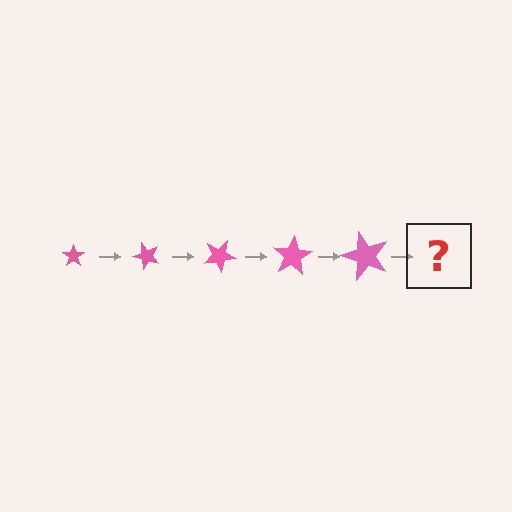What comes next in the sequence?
The next element should be a star, larger than the previous one and rotated 250 degrees from the start.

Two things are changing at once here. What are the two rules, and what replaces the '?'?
The two rules are that the star grows larger each step and it rotates 50 degrees each step. The '?' should be a star, larger than the previous one and rotated 250 degrees from the start.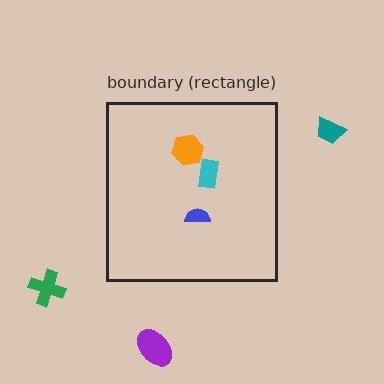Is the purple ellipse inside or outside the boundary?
Outside.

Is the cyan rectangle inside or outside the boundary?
Inside.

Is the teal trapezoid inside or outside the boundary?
Outside.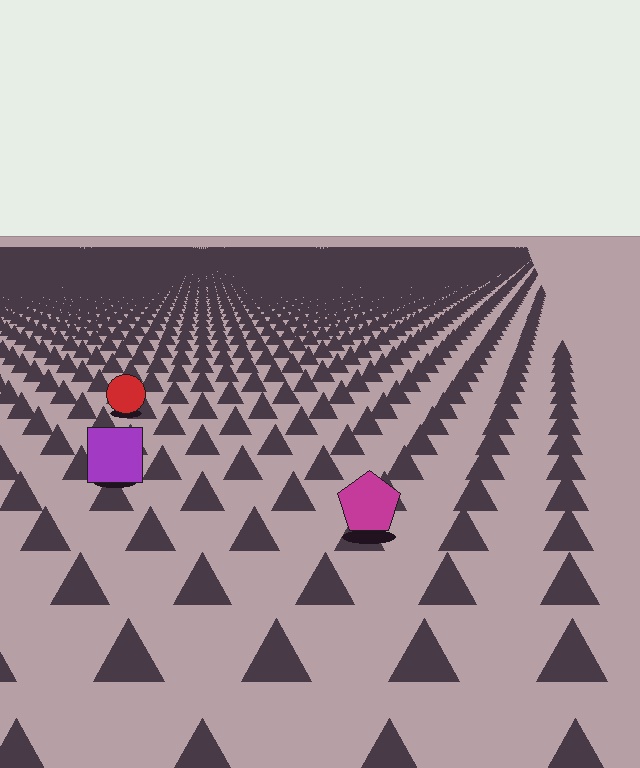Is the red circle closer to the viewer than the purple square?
No. The purple square is closer — you can tell from the texture gradient: the ground texture is coarser near it.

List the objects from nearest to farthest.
From nearest to farthest: the magenta pentagon, the purple square, the red circle.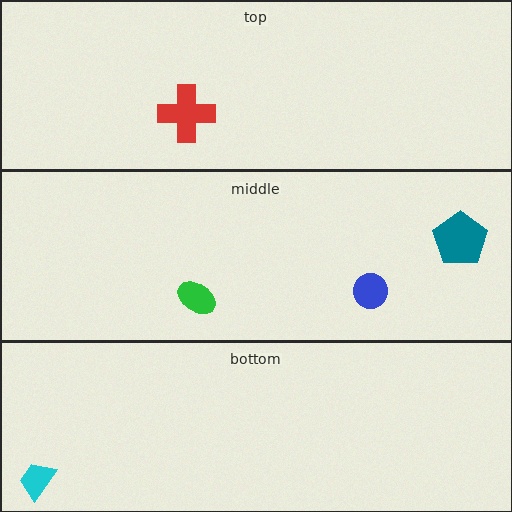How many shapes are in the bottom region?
1.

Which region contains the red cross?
The top region.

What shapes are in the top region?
The red cross.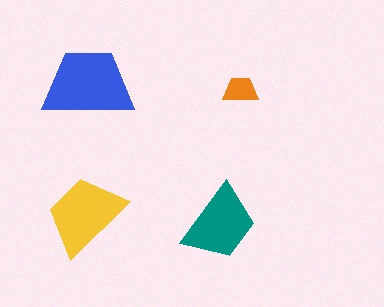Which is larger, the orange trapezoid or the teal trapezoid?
The teal one.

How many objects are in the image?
There are 4 objects in the image.